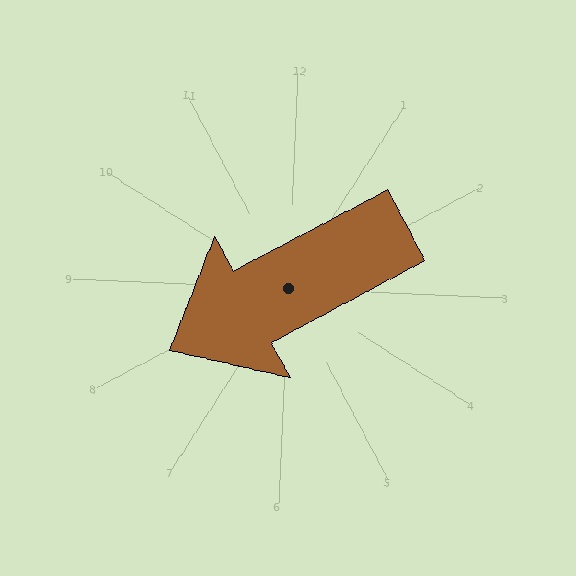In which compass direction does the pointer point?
Southwest.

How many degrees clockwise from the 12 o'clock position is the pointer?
Approximately 240 degrees.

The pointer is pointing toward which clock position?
Roughly 8 o'clock.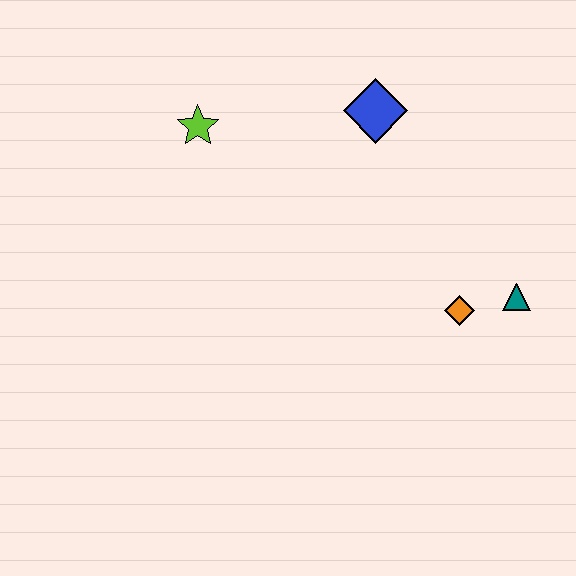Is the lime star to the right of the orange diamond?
No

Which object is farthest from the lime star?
The teal triangle is farthest from the lime star.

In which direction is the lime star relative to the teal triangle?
The lime star is to the left of the teal triangle.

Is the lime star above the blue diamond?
No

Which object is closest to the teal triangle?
The orange diamond is closest to the teal triangle.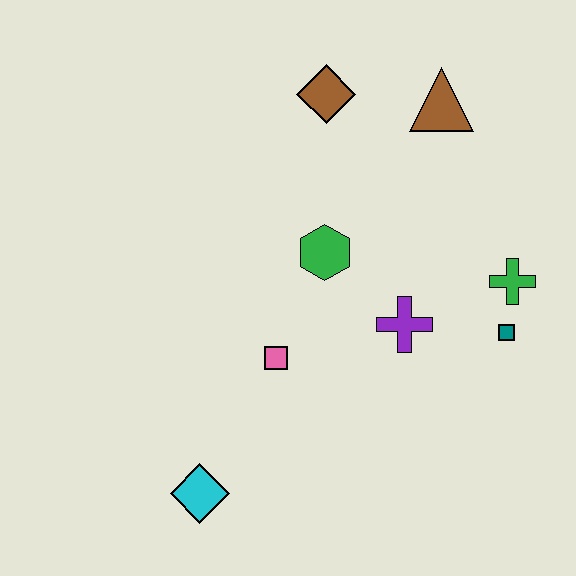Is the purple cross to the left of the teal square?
Yes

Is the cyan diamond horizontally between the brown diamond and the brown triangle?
No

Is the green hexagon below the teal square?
No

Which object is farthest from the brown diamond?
The cyan diamond is farthest from the brown diamond.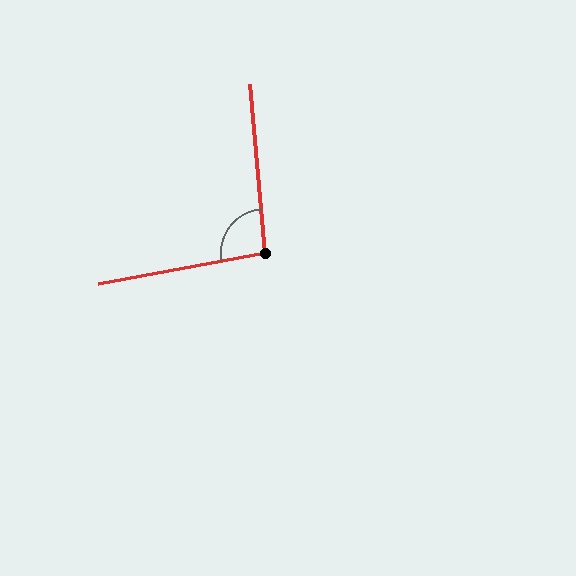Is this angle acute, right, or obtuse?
It is obtuse.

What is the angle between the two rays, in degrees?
Approximately 96 degrees.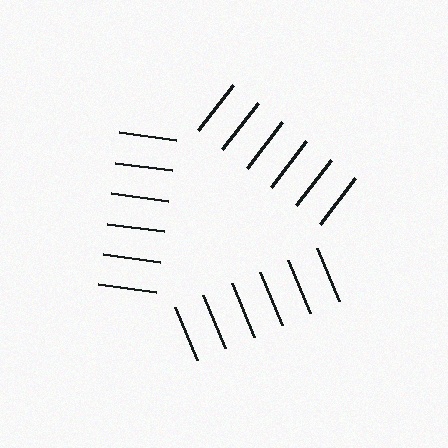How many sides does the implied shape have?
3 sides — the line-ends trace a triangle.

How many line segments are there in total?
18 — 6 along each of the 3 edges.